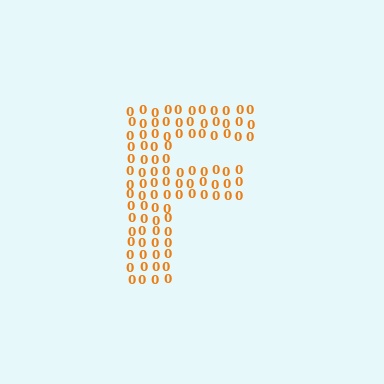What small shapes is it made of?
It is made of small digit 0's.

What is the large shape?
The large shape is the letter F.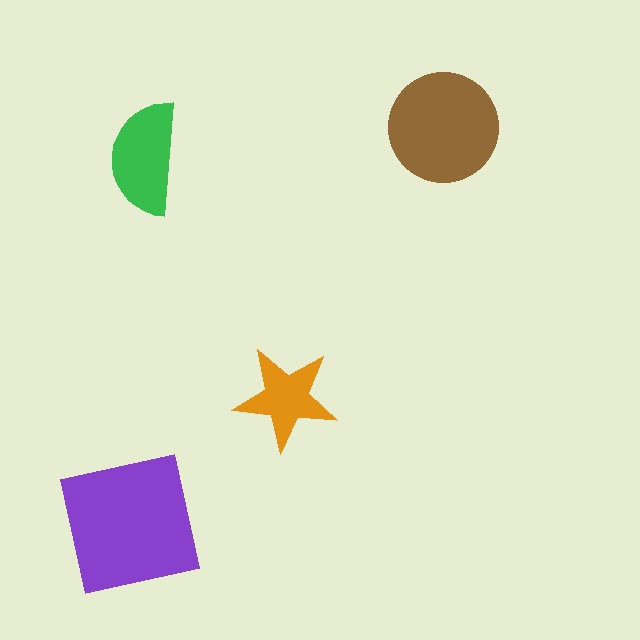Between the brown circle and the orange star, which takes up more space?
The brown circle.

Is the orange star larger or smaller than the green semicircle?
Smaller.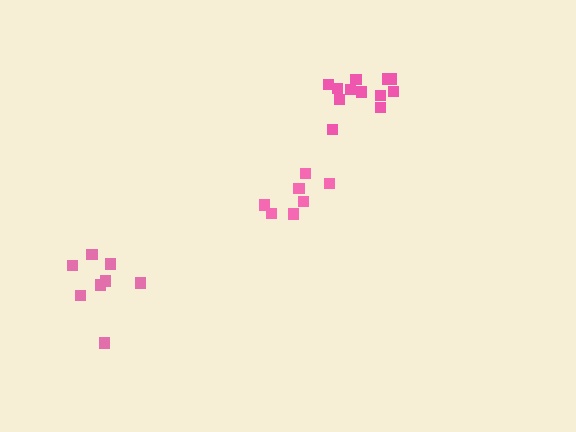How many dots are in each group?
Group 1: 8 dots, Group 2: 7 dots, Group 3: 12 dots (27 total).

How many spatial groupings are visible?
There are 3 spatial groupings.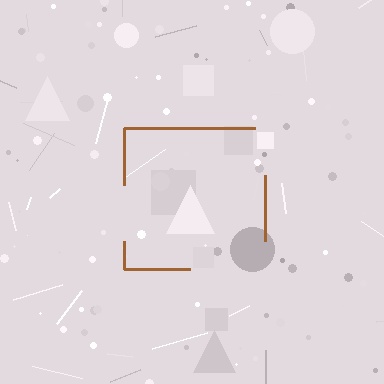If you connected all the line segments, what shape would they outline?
They would outline a square.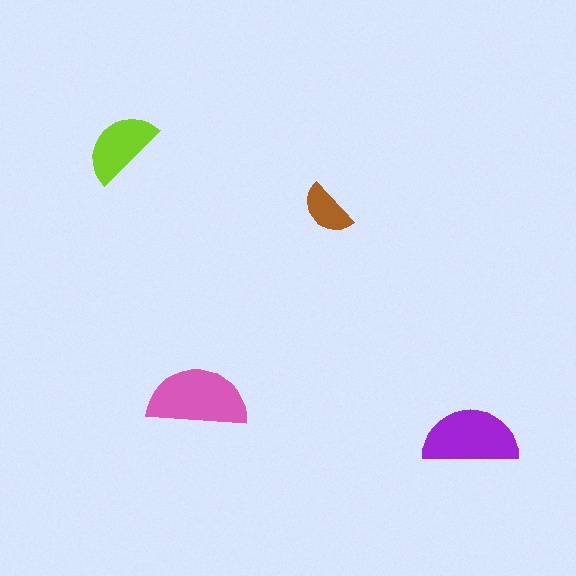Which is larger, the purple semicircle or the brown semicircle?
The purple one.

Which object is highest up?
The lime semicircle is topmost.